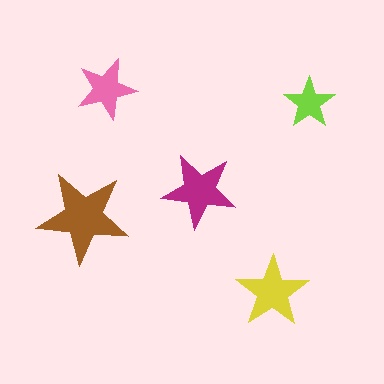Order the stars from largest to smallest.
the brown one, the magenta one, the yellow one, the pink one, the lime one.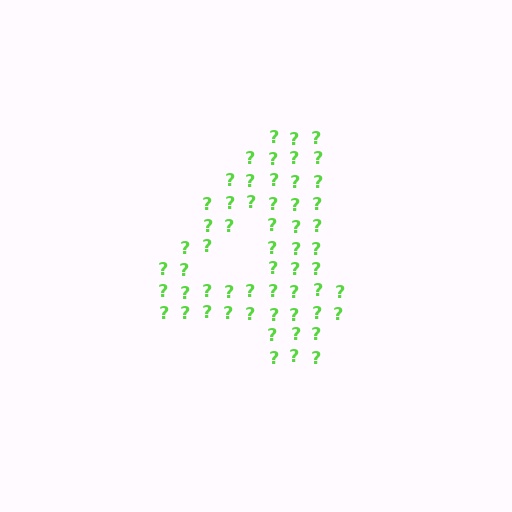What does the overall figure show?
The overall figure shows the digit 4.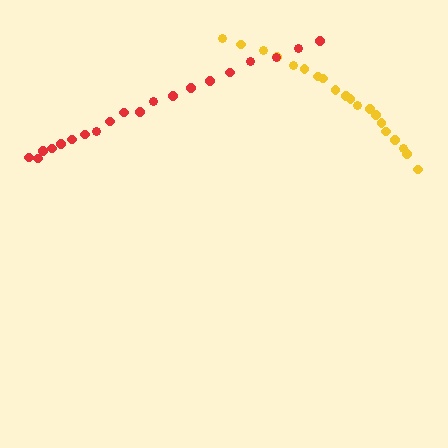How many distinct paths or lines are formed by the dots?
There are 2 distinct paths.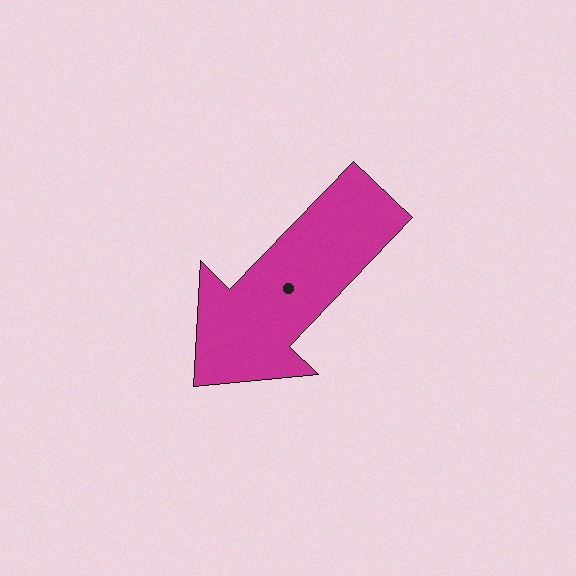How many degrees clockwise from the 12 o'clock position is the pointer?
Approximately 224 degrees.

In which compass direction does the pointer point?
Southwest.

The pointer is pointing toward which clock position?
Roughly 7 o'clock.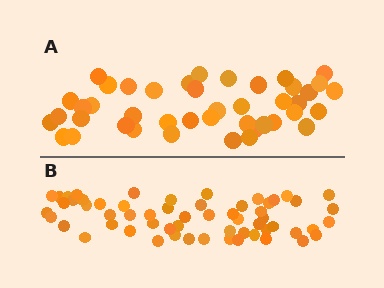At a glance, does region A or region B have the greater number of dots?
Region B (the bottom region) has more dots.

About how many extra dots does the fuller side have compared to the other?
Region B has approximately 15 more dots than region A.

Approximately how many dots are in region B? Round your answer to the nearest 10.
About 60 dots. (The exact count is 59, which rounds to 60.)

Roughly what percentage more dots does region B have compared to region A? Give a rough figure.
About 35% more.